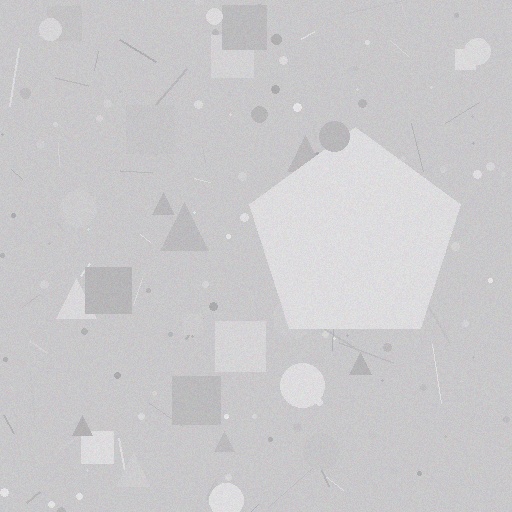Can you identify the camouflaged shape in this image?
The camouflaged shape is a pentagon.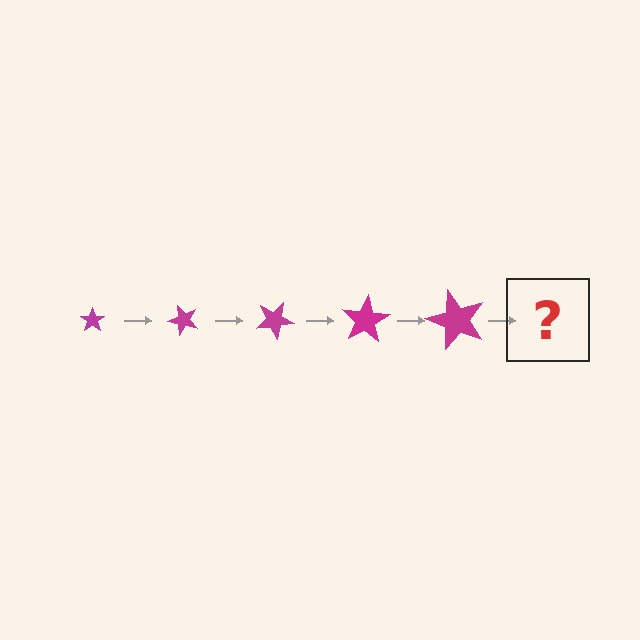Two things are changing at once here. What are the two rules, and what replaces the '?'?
The two rules are that the star grows larger each step and it rotates 50 degrees each step. The '?' should be a star, larger than the previous one and rotated 250 degrees from the start.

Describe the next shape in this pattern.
It should be a star, larger than the previous one and rotated 250 degrees from the start.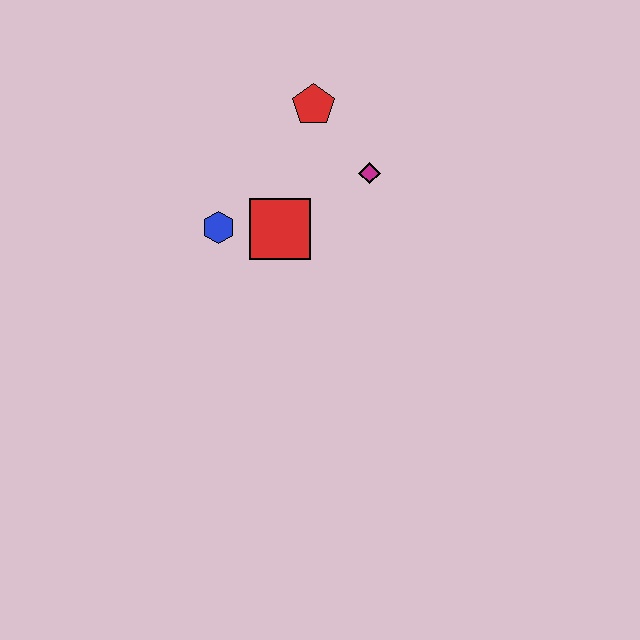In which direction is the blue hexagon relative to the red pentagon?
The blue hexagon is below the red pentagon.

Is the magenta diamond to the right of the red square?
Yes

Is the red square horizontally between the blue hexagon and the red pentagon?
Yes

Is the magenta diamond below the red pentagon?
Yes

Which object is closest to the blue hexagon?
The red square is closest to the blue hexagon.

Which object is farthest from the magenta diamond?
The blue hexagon is farthest from the magenta diamond.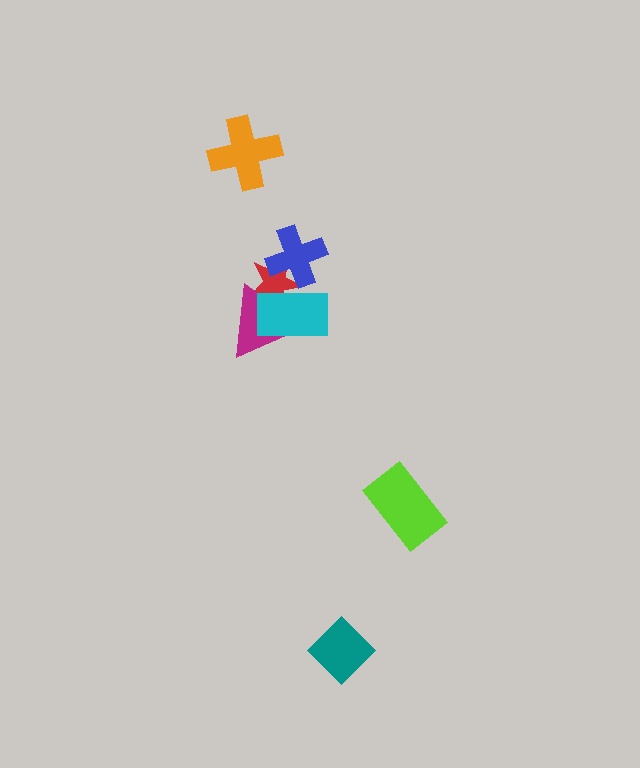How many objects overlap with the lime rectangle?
0 objects overlap with the lime rectangle.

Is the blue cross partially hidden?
Yes, it is partially covered by another shape.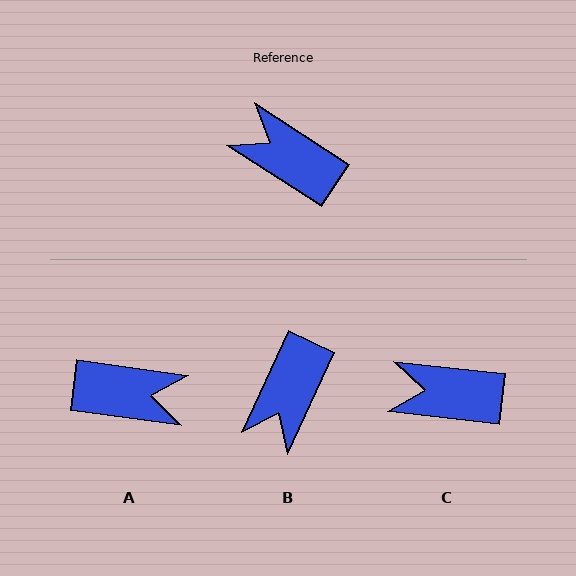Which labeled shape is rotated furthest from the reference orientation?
A, about 155 degrees away.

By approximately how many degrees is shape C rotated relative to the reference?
Approximately 26 degrees counter-clockwise.